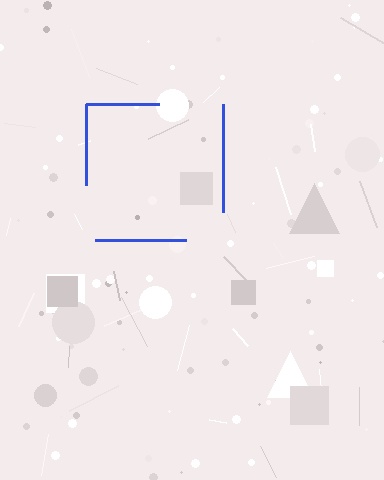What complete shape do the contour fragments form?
The contour fragments form a square.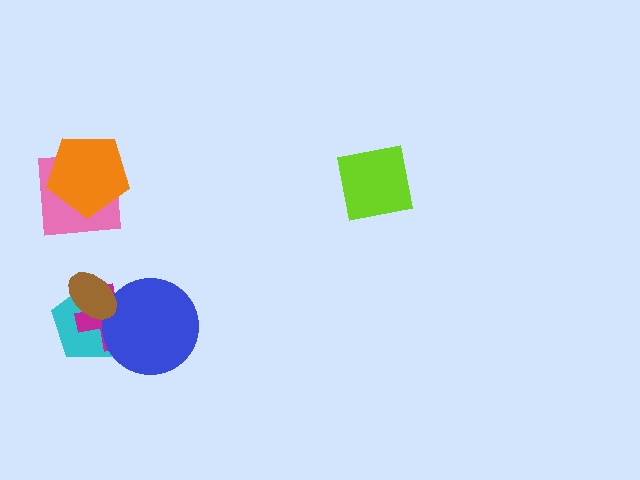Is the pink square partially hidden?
Yes, it is partially covered by another shape.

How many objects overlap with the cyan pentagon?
3 objects overlap with the cyan pentagon.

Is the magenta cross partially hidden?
Yes, it is partially covered by another shape.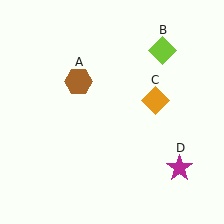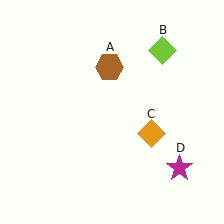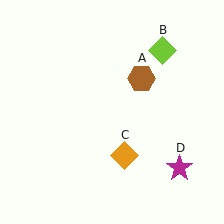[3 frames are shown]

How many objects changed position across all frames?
2 objects changed position: brown hexagon (object A), orange diamond (object C).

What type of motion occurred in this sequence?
The brown hexagon (object A), orange diamond (object C) rotated clockwise around the center of the scene.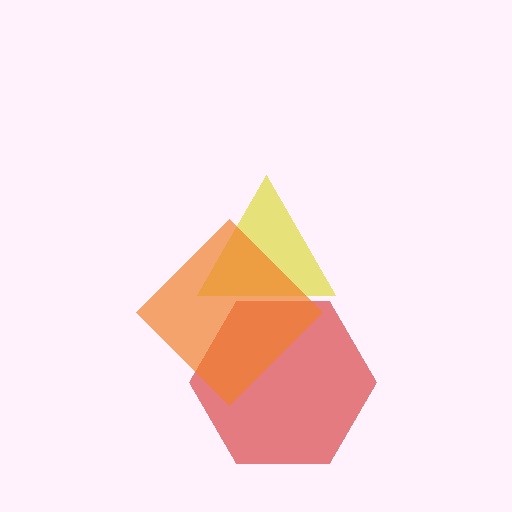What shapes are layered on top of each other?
The layered shapes are: a red hexagon, a yellow triangle, an orange diamond.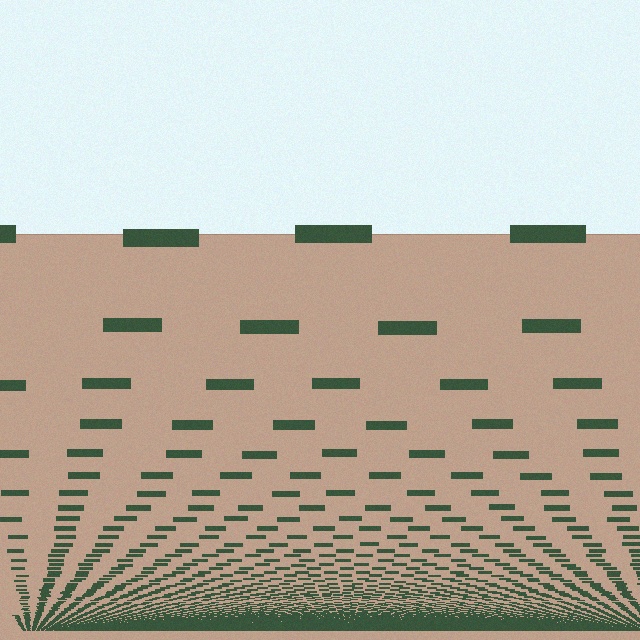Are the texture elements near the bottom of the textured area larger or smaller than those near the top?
Smaller. The gradient is inverted — elements near the bottom are smaller and denser.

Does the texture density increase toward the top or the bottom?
Density increases toward the bottom.